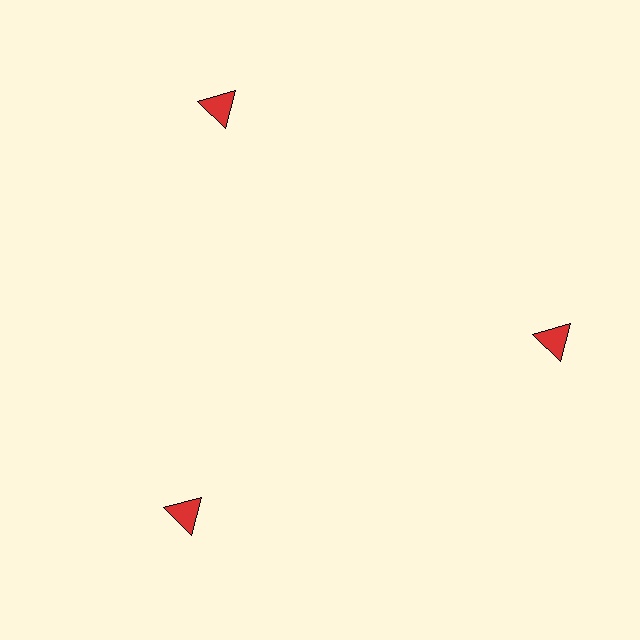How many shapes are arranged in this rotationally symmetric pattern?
There are 3 shapes, arranged in 3 groups of 1.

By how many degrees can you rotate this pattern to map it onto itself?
The pattern maps onto itself every 120 degrees of rotation.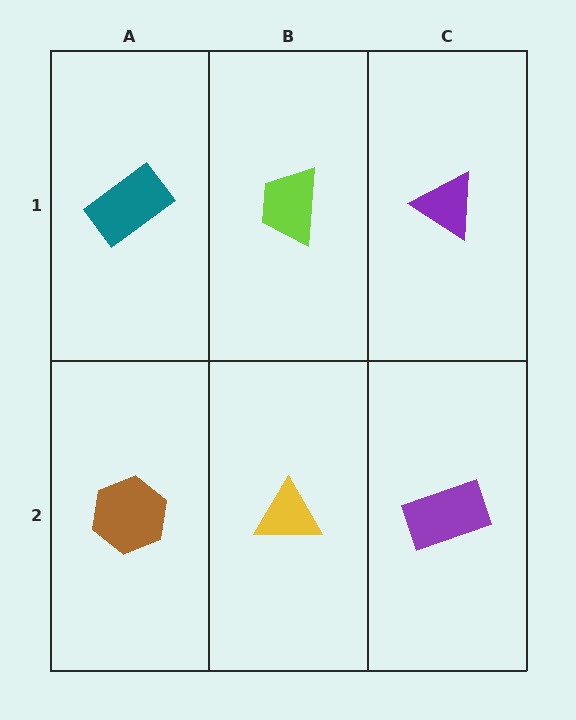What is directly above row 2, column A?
A teal rectangle.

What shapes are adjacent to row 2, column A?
A teal rectangle (row 1, column A), a yellow triangle (row 2, column B).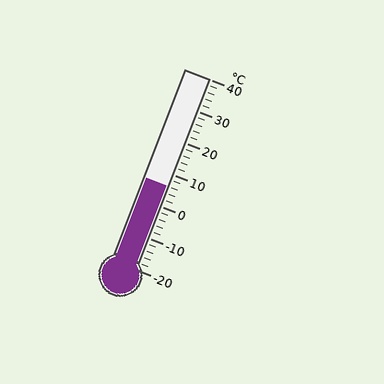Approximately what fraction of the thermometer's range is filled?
The thermometer is filled to approximately 45% of its range.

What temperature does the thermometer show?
The thermometer shows approximately 6°C.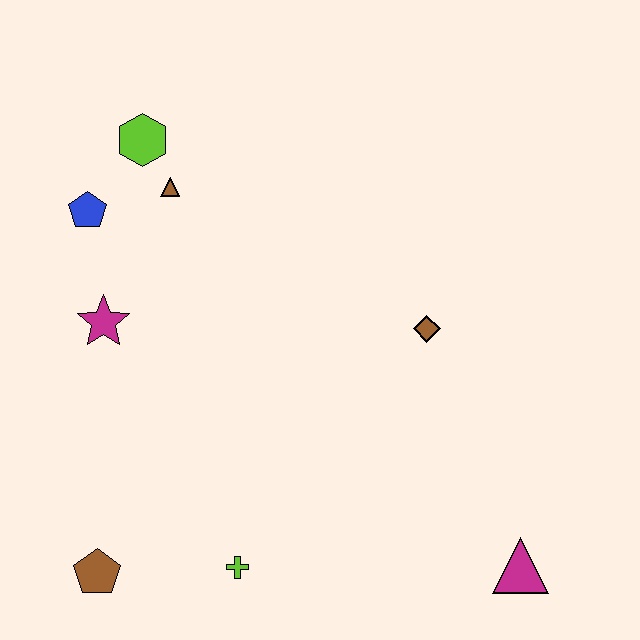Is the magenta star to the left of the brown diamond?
Yes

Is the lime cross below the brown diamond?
Yes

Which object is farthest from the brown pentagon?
The lime hexagon is farthest from the brown pentagon.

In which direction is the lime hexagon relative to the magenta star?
The lime hexagon is above the magenta star.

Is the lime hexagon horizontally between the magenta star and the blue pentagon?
No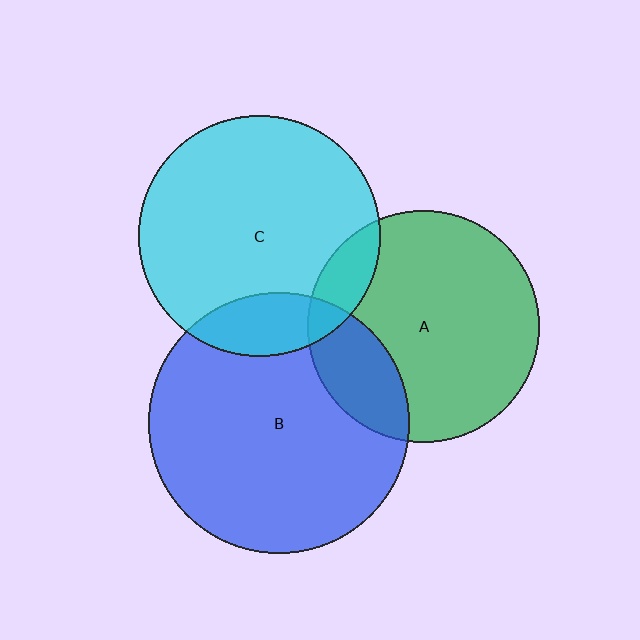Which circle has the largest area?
Circle B (blue).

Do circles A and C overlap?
Yes.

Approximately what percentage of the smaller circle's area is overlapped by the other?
Approximately 10%.